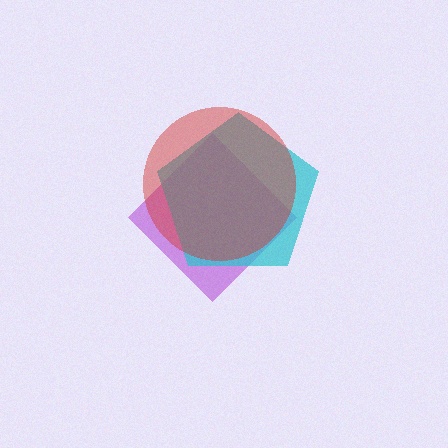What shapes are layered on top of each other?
The layered shapes are: a purple diamond, a cyan pentagon, a red circle.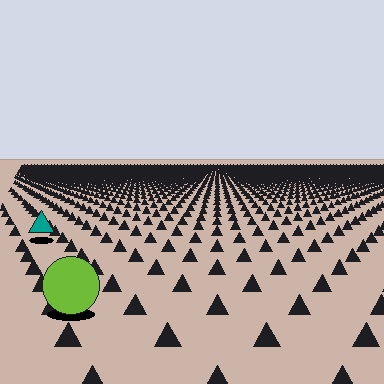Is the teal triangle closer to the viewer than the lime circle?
No. The lime circle is closer — you can tell from the texture gradient: the ground texture is coarser near it.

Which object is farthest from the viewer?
The teal triangle is farthest from the viewer. It appears smaller and the ground texture around it is denser.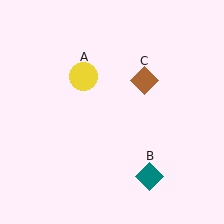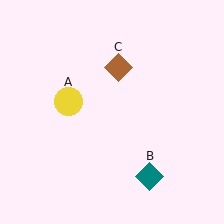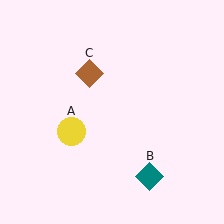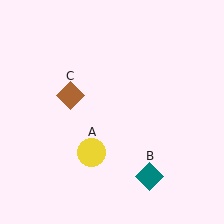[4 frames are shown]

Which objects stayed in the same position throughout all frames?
Teal diamond (object B) remained stationary.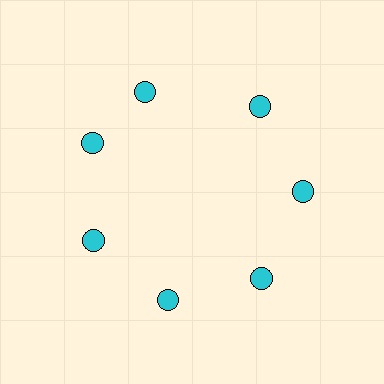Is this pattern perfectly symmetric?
No. The 7 cyan circles are arranged in a ring, but one element near the 12 o'clock position is rotated out of alignment along the ring, breaking the 7-fold rotational symmetry.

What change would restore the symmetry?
The symmetry would be restored by rotating it back into even spacing with its neighbors so that all 7 circles sit at equal angles and equal distance from the center.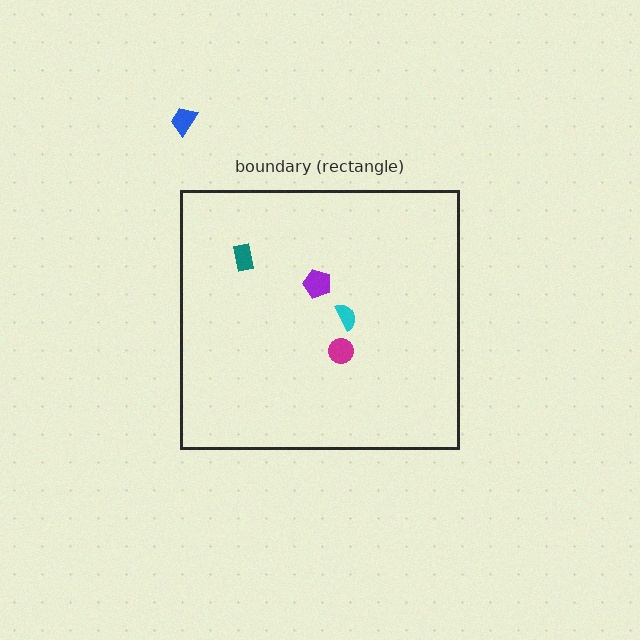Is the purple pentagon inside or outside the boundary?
Inside.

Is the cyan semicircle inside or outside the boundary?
Inside.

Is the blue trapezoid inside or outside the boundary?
Outside.